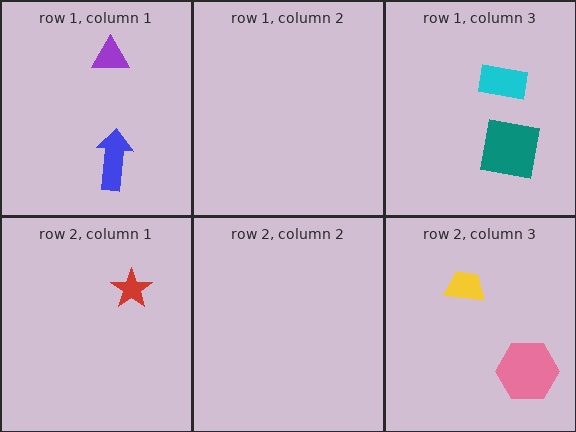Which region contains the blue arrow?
The row 1, column 1 region.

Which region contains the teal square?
The row 1, column 3 region.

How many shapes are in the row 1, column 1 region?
2.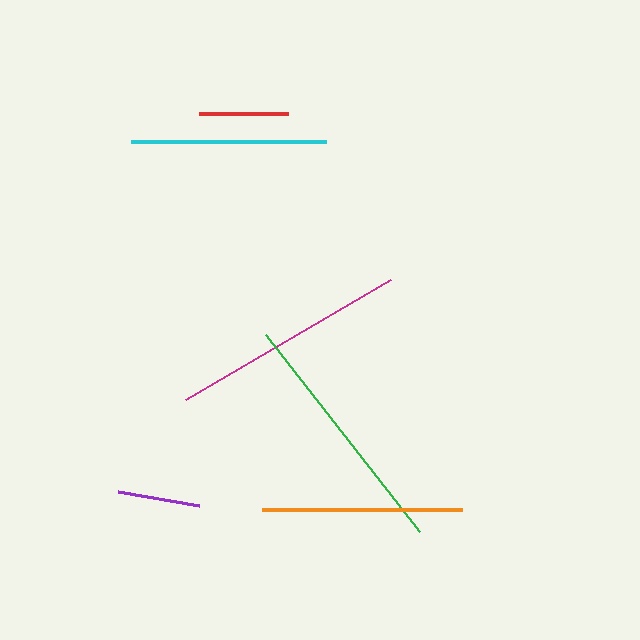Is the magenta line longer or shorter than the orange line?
The magenta line is longer than the orange line.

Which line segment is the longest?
The green line is the longest at approximately 250 pixels.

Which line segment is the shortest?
The purple line is the shortest at approximately 82 pixels.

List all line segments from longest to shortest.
From longest to shortest: green, magenta, orange, cyan, red, purple.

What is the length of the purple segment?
The purple segment is approximately 82 pixels long.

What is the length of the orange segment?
The orange segment is approximately 199 pixels long.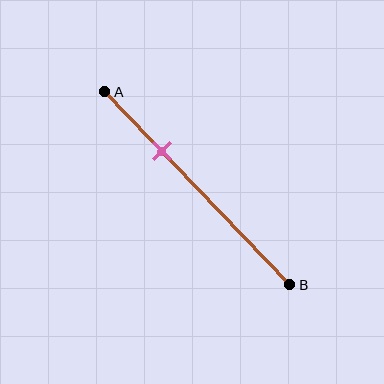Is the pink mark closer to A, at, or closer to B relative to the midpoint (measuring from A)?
The pink mark is closer to point A than the midpoint of segment AB.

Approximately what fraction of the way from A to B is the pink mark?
The pink mark is approximately 30% of the way from A to B.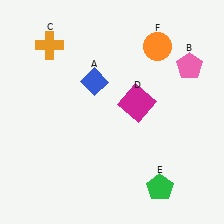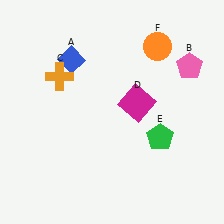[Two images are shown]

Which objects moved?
The objects that moved are: the blue diamond (A), the orange cross (C), the green pentagon (E).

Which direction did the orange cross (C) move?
The orange cross (C) moved down.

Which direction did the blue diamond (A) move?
The blue diamond (A) moved left.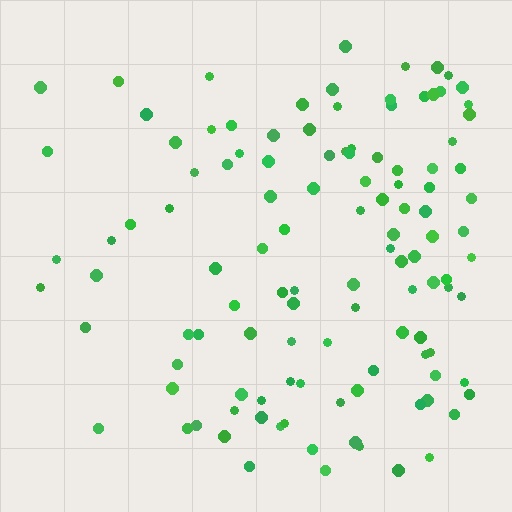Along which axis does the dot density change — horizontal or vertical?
Horizontal.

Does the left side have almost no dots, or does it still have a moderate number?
Still a moderate number, just noticeably fewer than the right.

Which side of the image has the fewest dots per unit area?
The left.